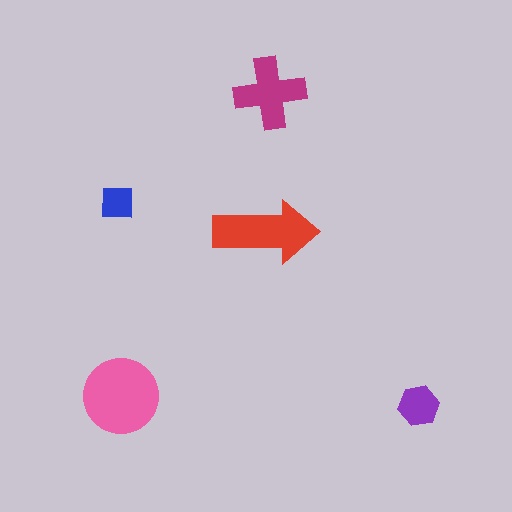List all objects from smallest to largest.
The blue square, the purple hexagon, the magenta cross, the red arrow, the pink circle.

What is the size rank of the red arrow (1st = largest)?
2nd.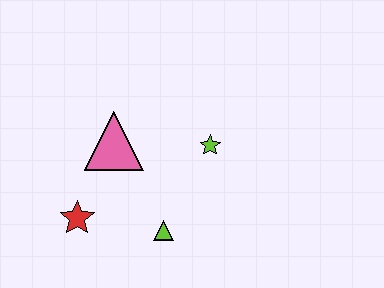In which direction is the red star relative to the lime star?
The red star is to the left of the lime star.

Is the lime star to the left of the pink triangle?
No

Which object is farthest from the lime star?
The red star is farthest from the lime star.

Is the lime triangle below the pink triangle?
Yes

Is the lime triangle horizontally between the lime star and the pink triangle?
Yes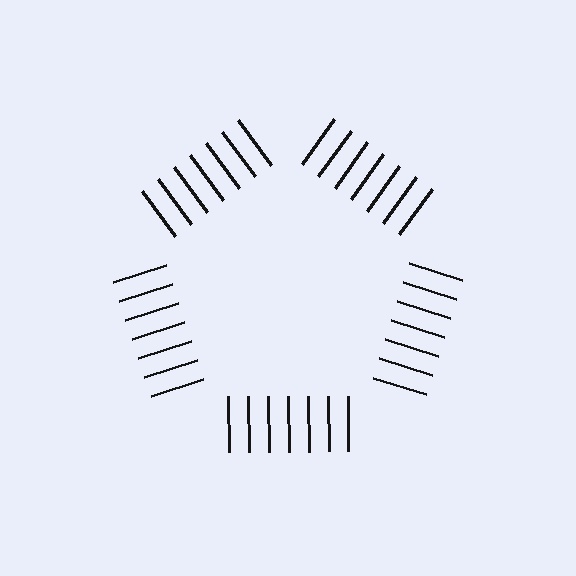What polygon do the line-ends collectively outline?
An illusory pentagon — the line segments terminate on its edges but no continuous stroke is drawn.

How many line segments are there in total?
35 — 7 along each of the 5 edges.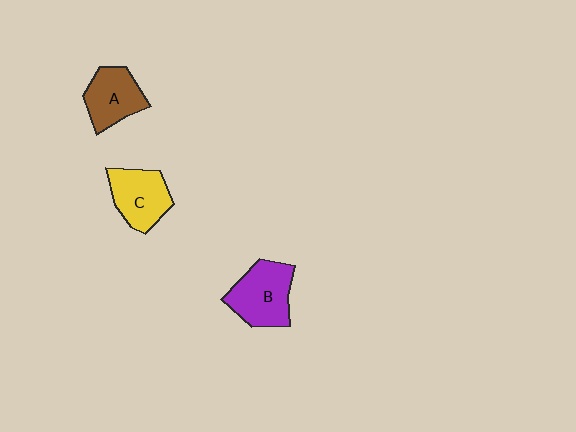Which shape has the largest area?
Shape B (purple).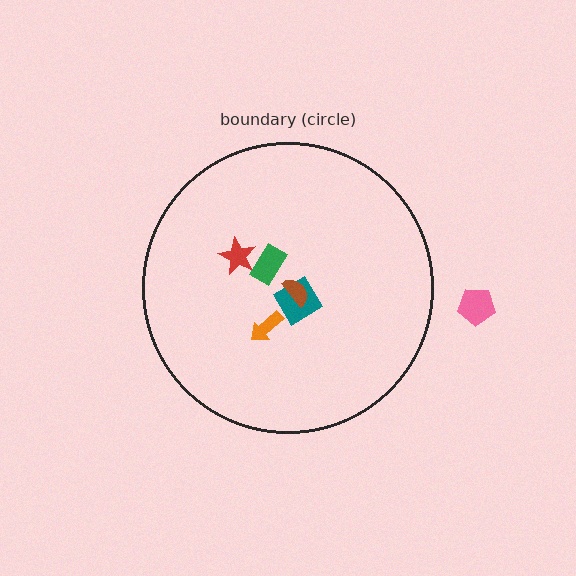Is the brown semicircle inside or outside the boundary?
Inside.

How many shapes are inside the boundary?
5 inside, 1 outside.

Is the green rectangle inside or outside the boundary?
Inside.